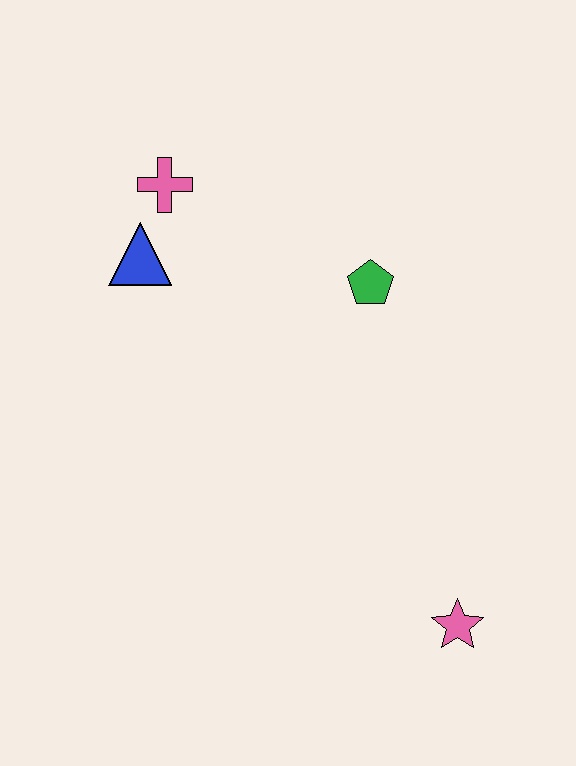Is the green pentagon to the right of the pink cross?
Yes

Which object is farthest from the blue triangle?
The pink star is farthest from the blue triangle.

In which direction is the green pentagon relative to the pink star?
The green pentagon is above the pink star.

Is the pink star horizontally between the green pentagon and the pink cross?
No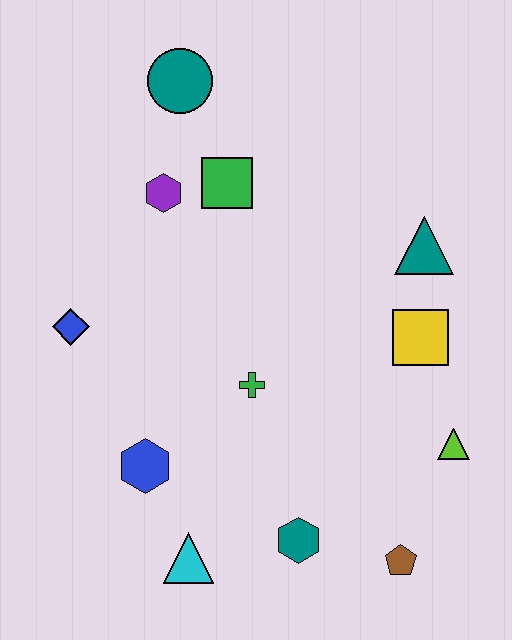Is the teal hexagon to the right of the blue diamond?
Yes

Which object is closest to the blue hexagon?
The cyan triangle is closest to the blue hexagon.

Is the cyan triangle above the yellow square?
No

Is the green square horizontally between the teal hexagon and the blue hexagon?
Yes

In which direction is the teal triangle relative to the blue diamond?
The teal triangle is to the right of the blue diamond.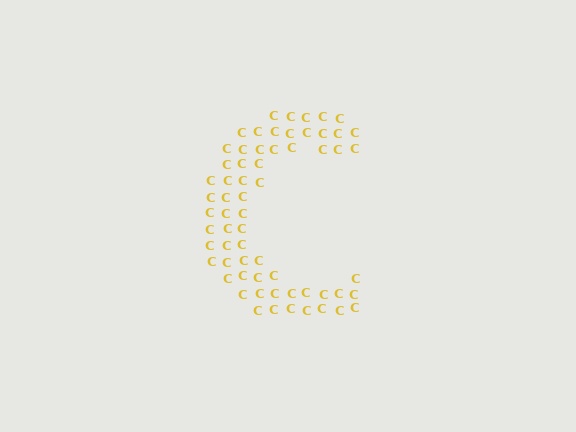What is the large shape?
The large shape is the letter C.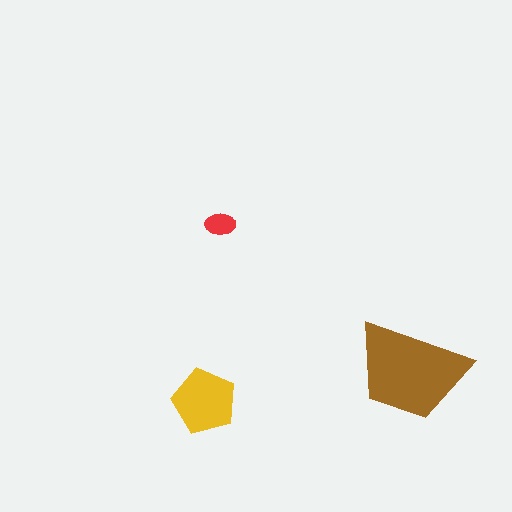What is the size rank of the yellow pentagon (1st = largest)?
2nd.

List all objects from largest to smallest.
The brown trapezoid, the yellow pentagon, the red ellipse.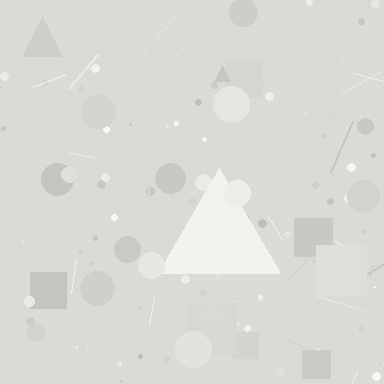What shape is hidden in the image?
A triangle is hidden in the image.